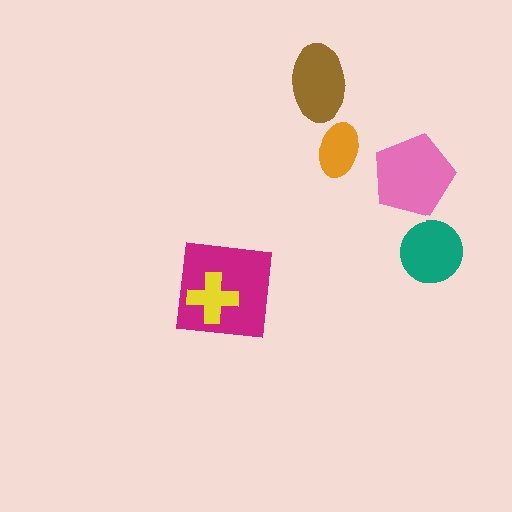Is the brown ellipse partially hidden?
No, no other shape covers it.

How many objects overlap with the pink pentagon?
0 objects overlap with the pink pentagon.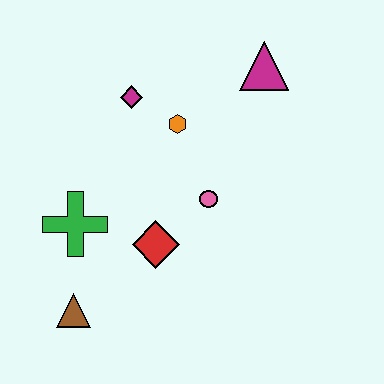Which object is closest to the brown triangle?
The green cross is closest to the brown triangle.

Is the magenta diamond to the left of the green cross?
No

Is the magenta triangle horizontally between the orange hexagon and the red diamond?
No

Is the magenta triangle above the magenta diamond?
Yes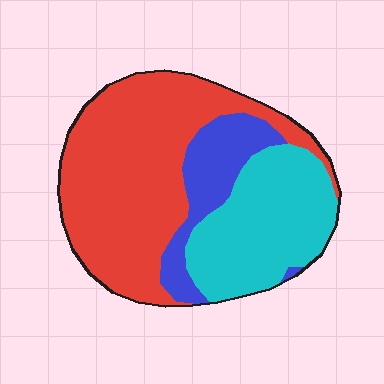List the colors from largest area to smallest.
From largest to smallest: red, cyan, blue.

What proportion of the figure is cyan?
Cyan takes up about one third (1/3) of the figure.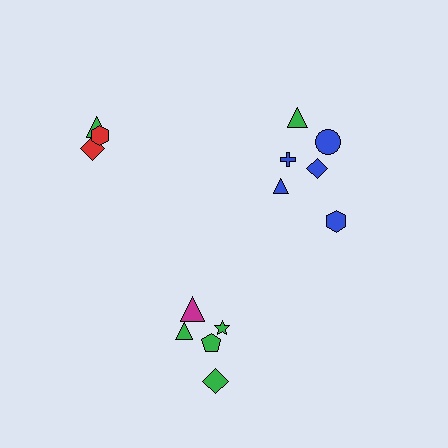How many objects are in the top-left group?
There are 3 objects.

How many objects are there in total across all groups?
There are 14 objects.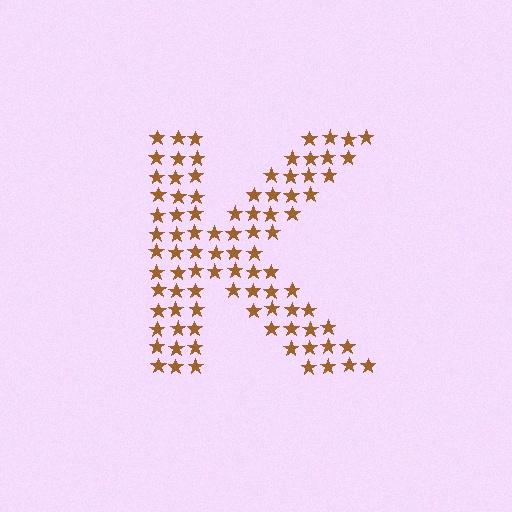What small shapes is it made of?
It is made of small stars.